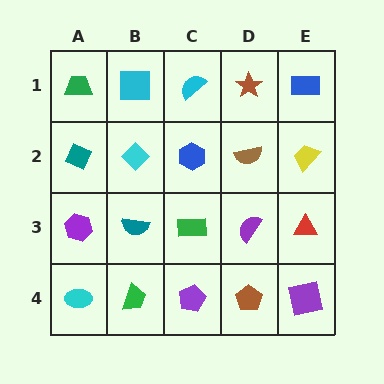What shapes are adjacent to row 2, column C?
A cyan semicircle (row 1, column C), a green rectangle (row 3, column C), a cyan diamond (row 2, column B), a brown semicircle (row 2, column D).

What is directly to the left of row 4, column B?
A cyan ellipse.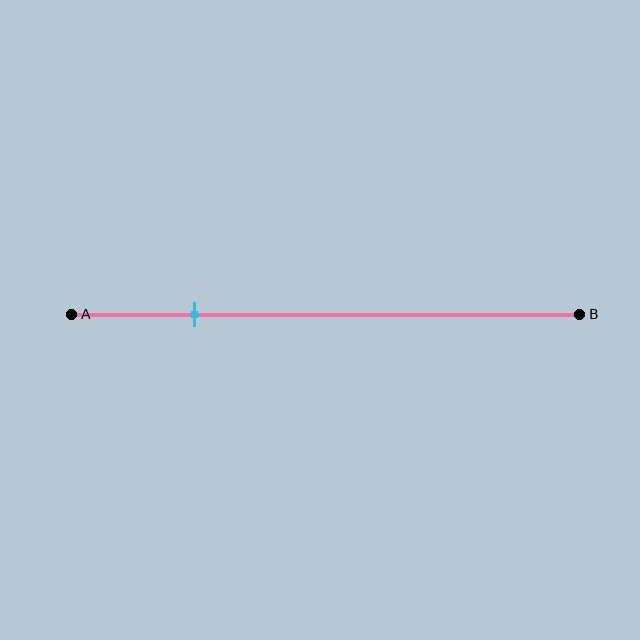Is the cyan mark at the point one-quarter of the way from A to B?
Yes, the mark is approximately at the one-quarter point.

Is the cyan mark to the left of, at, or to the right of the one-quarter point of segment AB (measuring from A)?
The cyan mark is approximately at the one-quarter point of segment AB.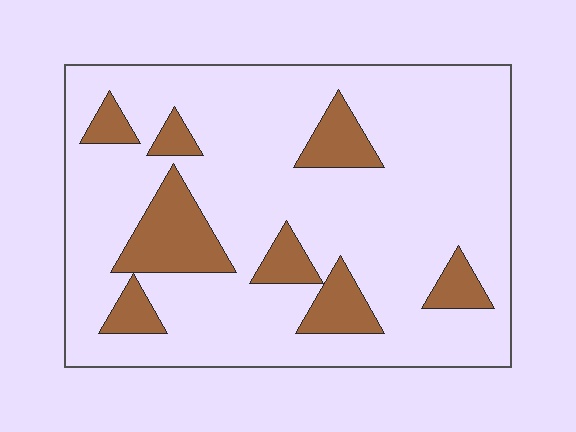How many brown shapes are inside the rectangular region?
8.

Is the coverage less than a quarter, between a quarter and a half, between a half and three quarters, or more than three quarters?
Less than a quarter.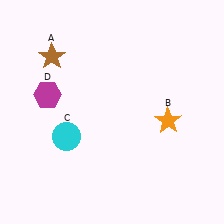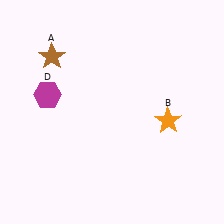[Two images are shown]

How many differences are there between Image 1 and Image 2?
There is 1 difference between the two images.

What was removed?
The cyan circle (C) was removed in Image 2.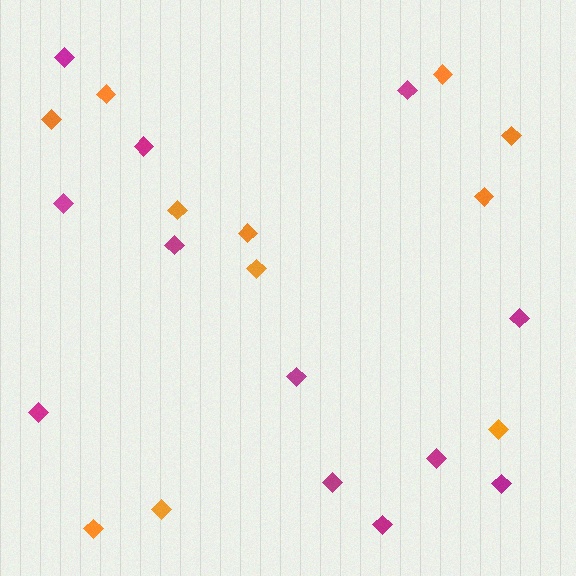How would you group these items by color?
There are 2 groups: one group of orange diamonds (11) and one group of magenta diamonds (12).